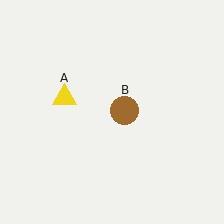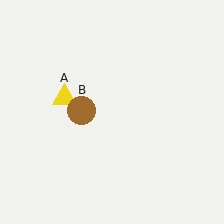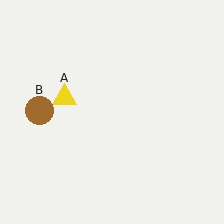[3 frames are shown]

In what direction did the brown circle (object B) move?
The brown circle (object B) moved left.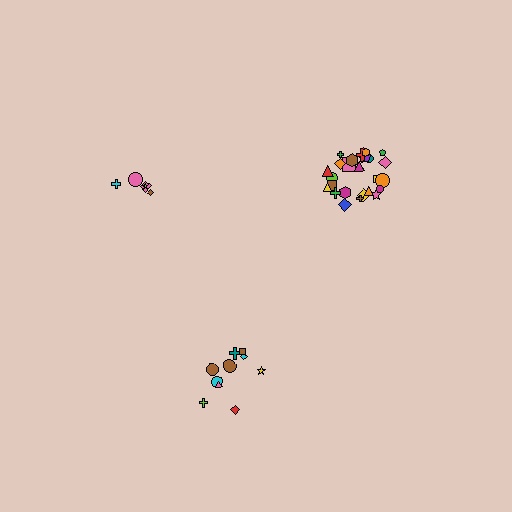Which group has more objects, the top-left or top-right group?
The top-right group.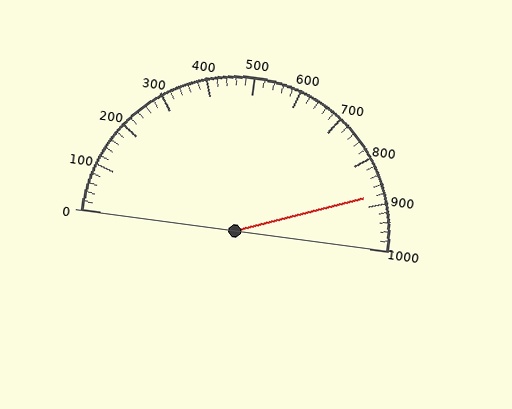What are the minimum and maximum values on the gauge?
The gauge ranges from 0 to 1000.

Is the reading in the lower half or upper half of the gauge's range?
The reading is in the upper half of the range (0 to 1000).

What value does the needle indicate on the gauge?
The needle indicates approximately 880.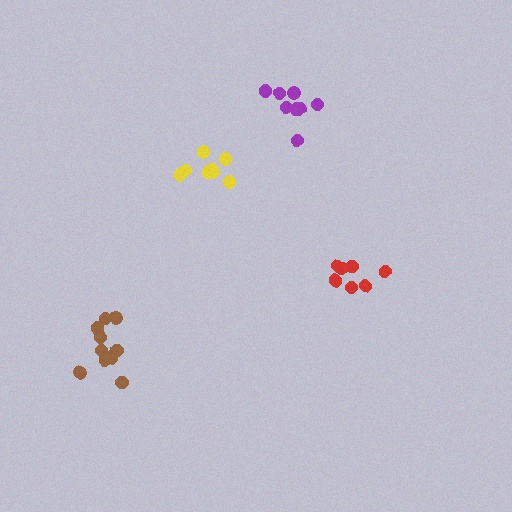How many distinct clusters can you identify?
There are 4 distinct clusters.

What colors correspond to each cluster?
The clusters are colored: yellow, purple, brown, red.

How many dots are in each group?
Group 1: 8 dots, Group 2: 9 dots, Group 3: 10 dots, Group 4: 7 dots (34 total).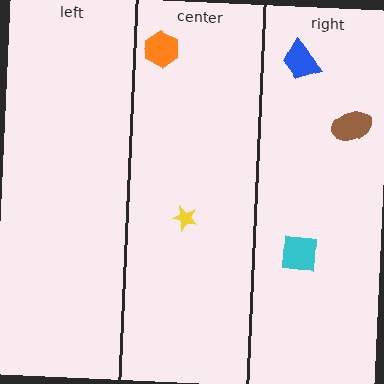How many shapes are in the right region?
3.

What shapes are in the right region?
The brown ellipse, the cyan square, the blue trapezoid.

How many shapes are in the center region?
2.